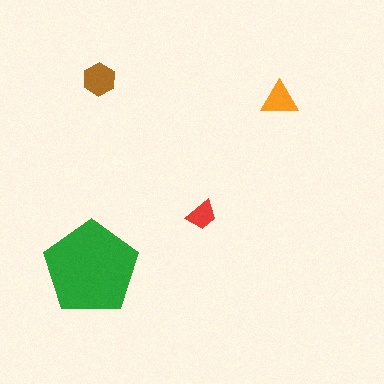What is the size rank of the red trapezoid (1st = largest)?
4th.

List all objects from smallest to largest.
The red trapezoid, the orange triangle, the brown hexagon, the green pentagon.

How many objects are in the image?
There are 4 objects in the image.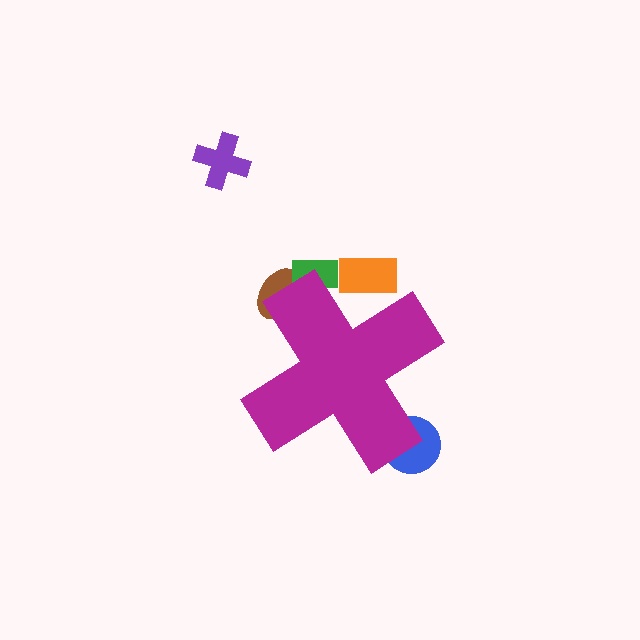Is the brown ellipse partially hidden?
Yes, the brown ellipse is partially hidden behind the magenta cross.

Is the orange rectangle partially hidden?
Yes, the orange rectangle is partially hidden behind the magenta cross.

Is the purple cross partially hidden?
No, the purple cross is fully visible.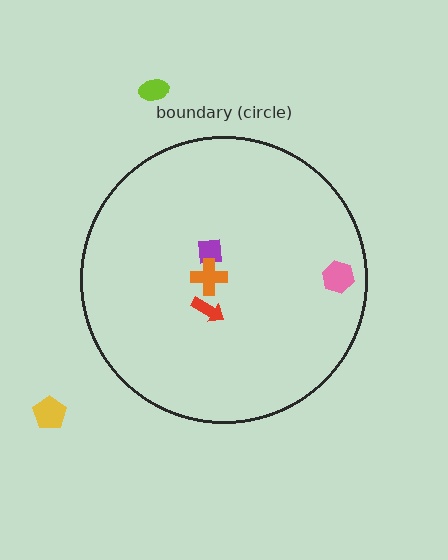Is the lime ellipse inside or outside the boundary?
Outside.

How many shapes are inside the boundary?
4 inside, 2 outside.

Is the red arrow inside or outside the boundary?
Inside.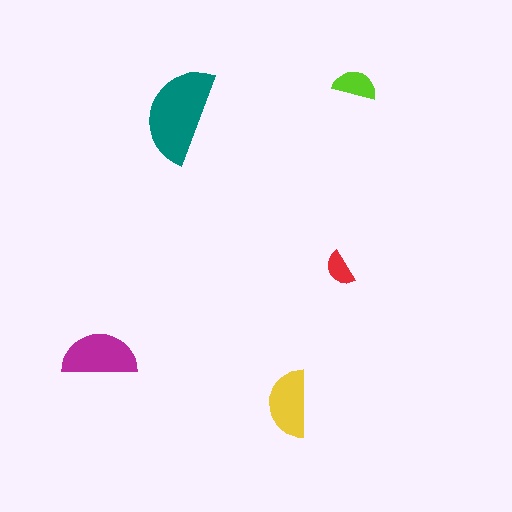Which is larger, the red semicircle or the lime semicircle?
The lime one.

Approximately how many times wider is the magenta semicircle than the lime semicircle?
About 1.5 times wider.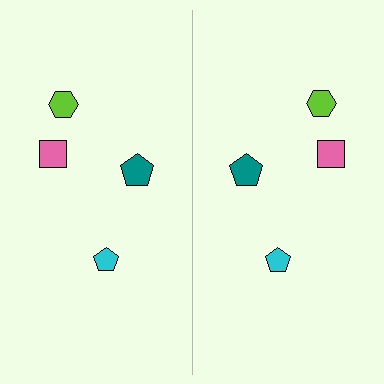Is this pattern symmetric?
Yes, this pattern has bilateral (reflection) symmetry.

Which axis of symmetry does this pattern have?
The pattern has a vertical axis of symmetry running through the center of the image.